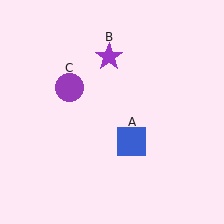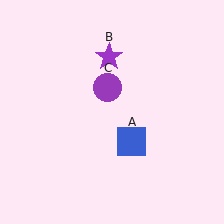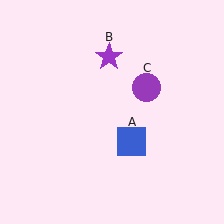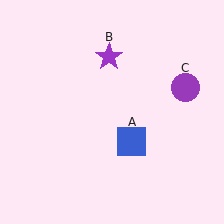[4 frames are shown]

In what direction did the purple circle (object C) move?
The purple circle (object C) moved right.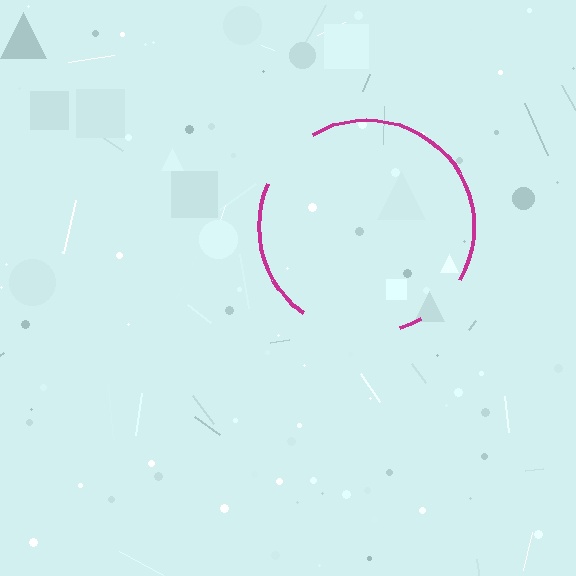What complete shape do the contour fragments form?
The contour fragments form a circle.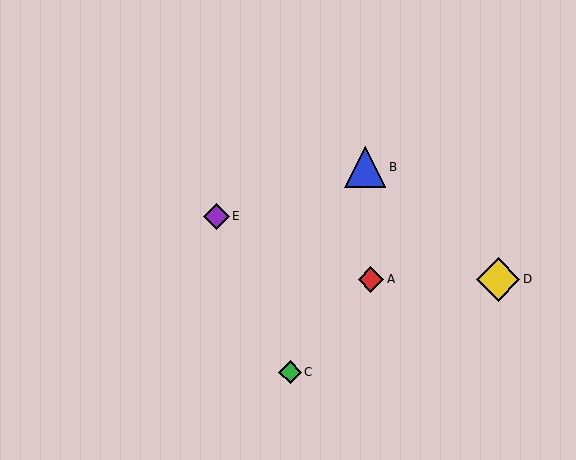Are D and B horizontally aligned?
No, D is at y≈279 and B is at y≈167.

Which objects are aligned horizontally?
Objects A, D are aligned horizontally.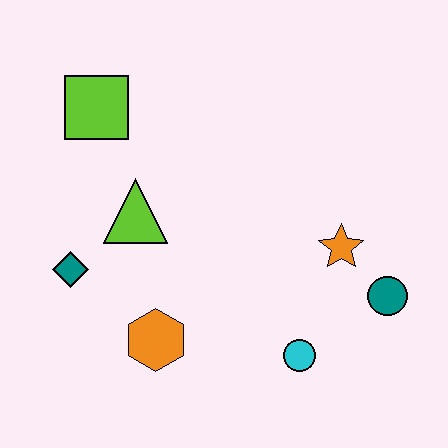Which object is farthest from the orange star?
The lime square is farthest from the orange star.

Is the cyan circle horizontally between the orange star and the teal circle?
No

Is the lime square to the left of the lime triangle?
Yes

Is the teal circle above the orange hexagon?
Yes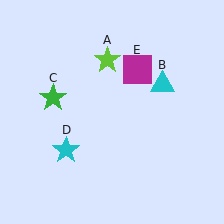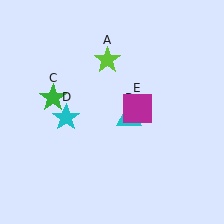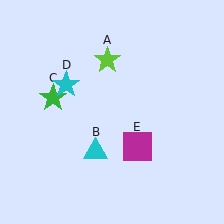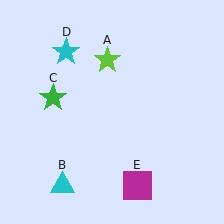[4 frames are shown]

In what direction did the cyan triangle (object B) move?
The cyan triangle (object B) moved down and to the left.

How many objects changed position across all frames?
3 objects changed position: cyan triangle (object B), cyan star (object D), magenta square (object E).